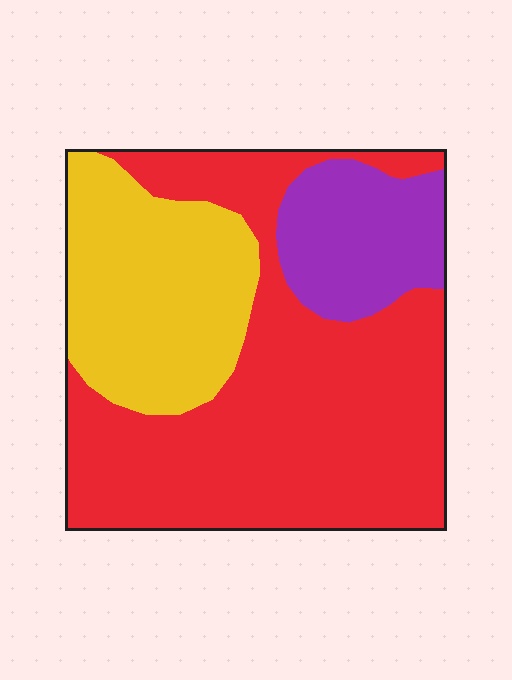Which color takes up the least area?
Purple, at roughly 15%.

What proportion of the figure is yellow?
Yellow covers around 25% of the figure.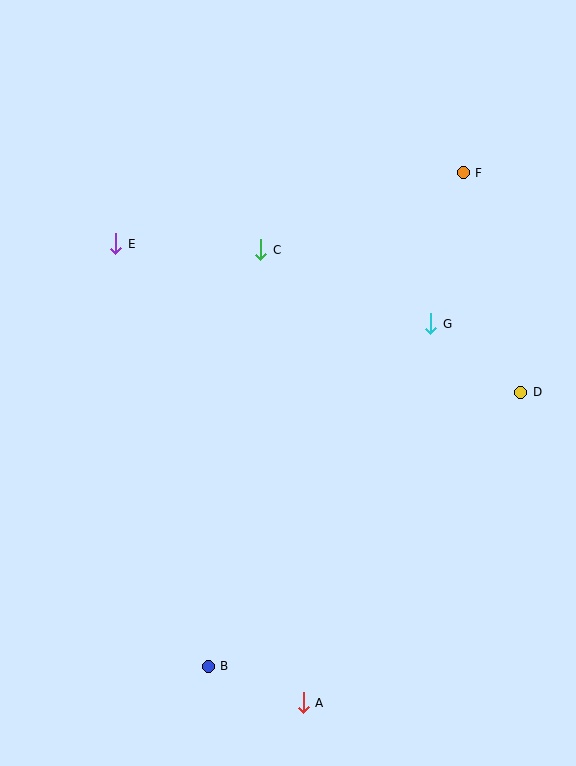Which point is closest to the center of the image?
Point C at (261, 250) is closest to the center.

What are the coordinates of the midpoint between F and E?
The midpoint between F and E is at (289, 208).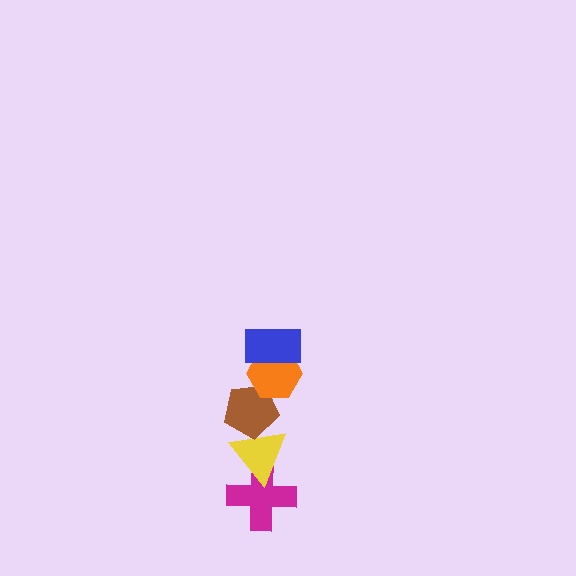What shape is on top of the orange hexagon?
The blue rectangle is on top of the orange hexagon.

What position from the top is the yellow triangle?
The yellow triangle is 4th from the top.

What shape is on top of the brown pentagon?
The orange hexagon is on top of the brown pentagon.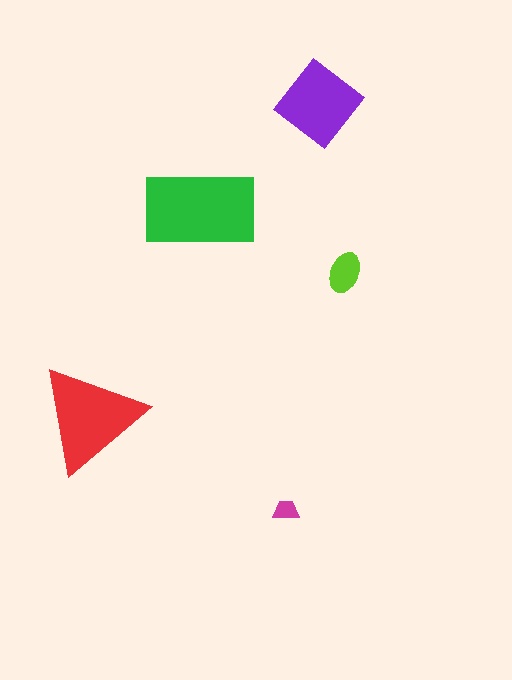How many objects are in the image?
There are 5 objects in the image.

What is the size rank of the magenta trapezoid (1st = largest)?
5th.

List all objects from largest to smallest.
The green rectangle, the red triangle, the purple diamond, the lime ellipse, the magenta trapezoid.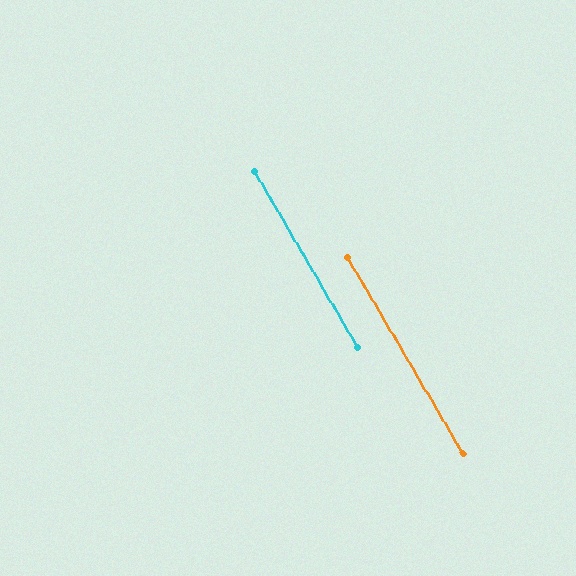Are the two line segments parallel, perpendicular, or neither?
Parallel — their directions differ by only 0.0°.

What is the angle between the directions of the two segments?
Approximately 0 degrees.